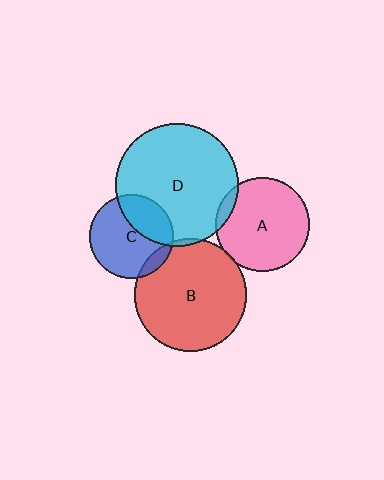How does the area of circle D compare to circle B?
Approximately 1.2 times.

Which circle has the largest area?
Circle D (cyan).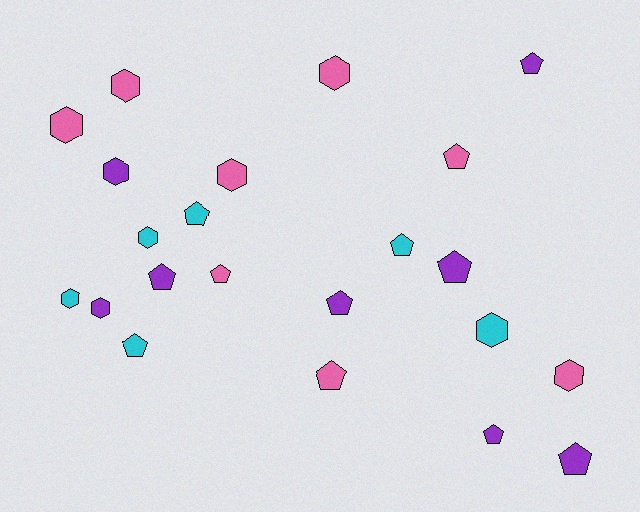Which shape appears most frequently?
Pentagon, with 12 objects.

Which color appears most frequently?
Pink, with 8 objects.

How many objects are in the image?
There are 22 objects.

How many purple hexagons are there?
There are 2 purple hexagons.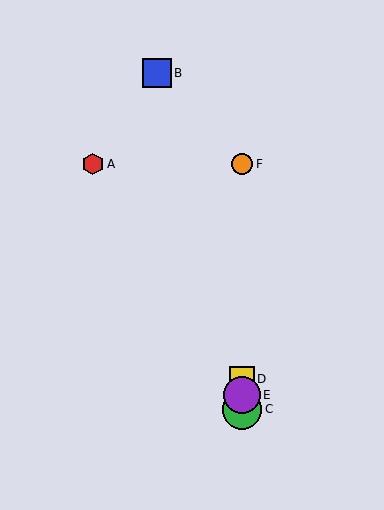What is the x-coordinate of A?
Object A is at x≈93.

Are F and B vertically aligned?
No, F is at x≈242 and B is at x≈157.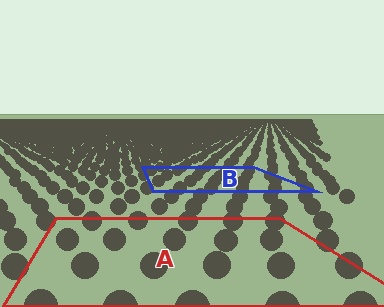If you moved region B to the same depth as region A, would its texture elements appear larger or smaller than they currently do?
They would appear larger. At a closer depth, the same texture elements are projected at a bigger on-screen size.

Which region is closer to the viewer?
Region A is closer. The texture elements there are larger and more spread out.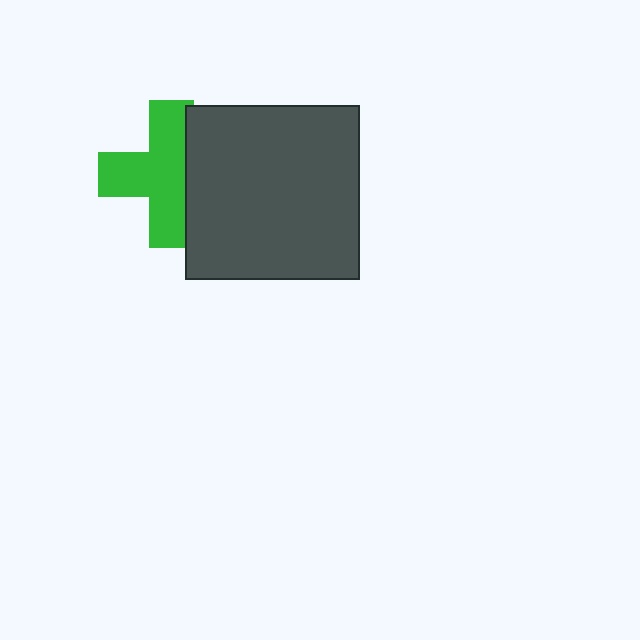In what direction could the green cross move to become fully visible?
The green cross could move left. That would shift it out from behind the dark gray square entirely.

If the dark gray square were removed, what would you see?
You would see the complete green cross.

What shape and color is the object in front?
The object in front is a dark gray square.